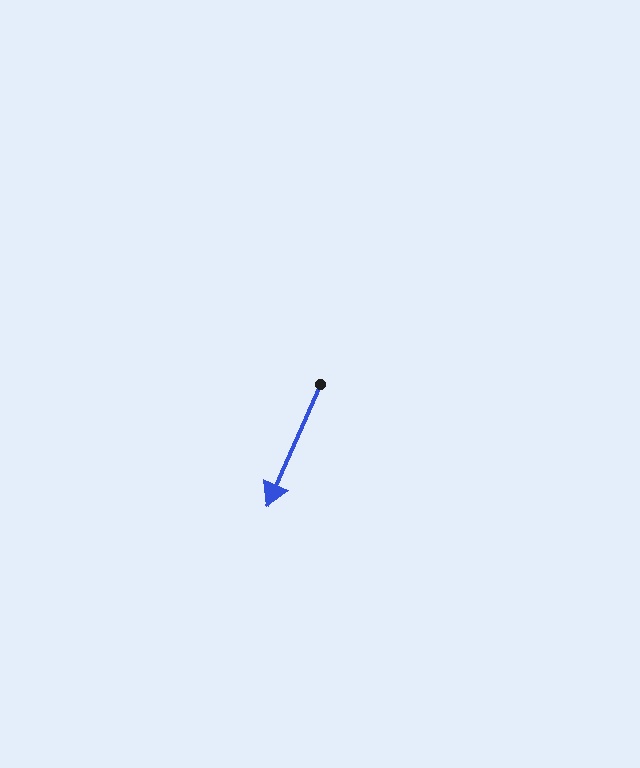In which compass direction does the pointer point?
Southwest.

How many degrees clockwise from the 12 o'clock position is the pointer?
Approximately 204 degrees.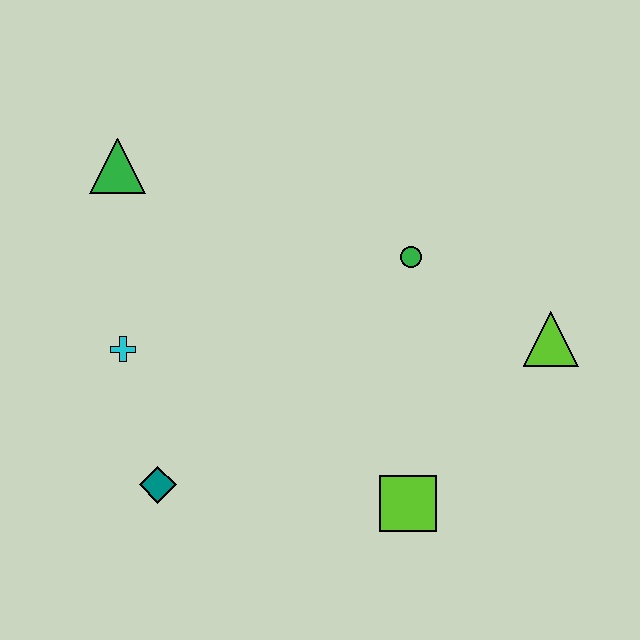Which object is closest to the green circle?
The lime triangle is closest to the green circle.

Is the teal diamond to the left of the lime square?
Yes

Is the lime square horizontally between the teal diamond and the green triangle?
No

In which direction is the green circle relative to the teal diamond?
The green circle is to the right of the teal diamond.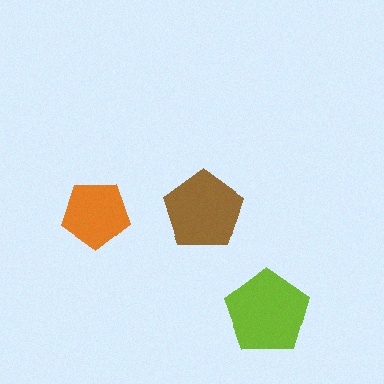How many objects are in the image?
There are 3 objects in the image.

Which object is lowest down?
The lime pentagon is bottommost.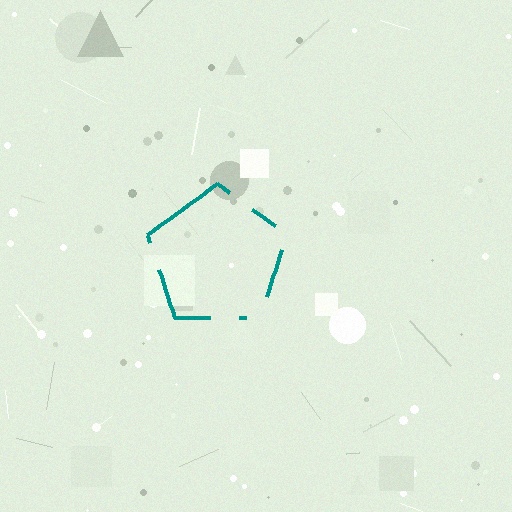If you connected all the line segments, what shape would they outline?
They would outline a pentagon.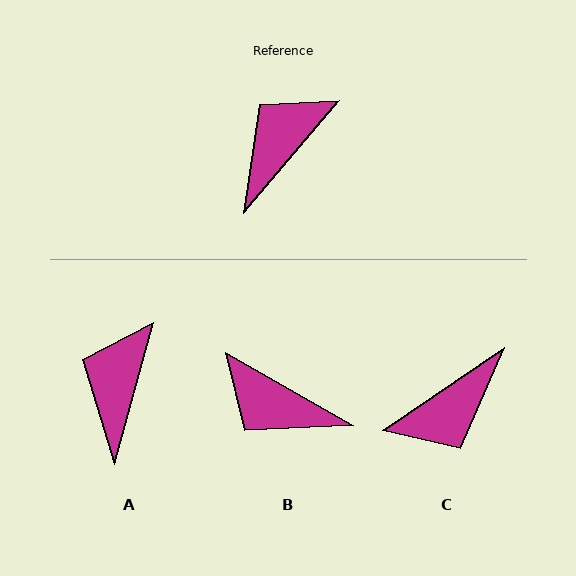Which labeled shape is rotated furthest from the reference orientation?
C, about 164 degrees away.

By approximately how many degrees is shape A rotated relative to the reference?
Approximately 25 degrees counter-clockwise.